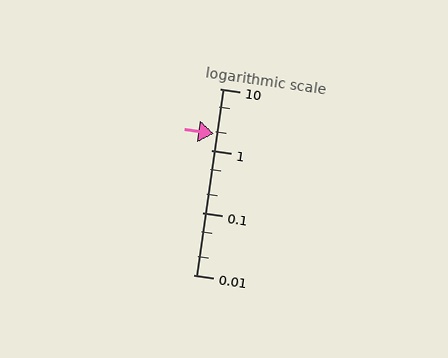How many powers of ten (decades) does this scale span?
The scale spans 3 decades, from 0.01 to 10.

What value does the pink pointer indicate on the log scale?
The pointer indicates approximately 1.9.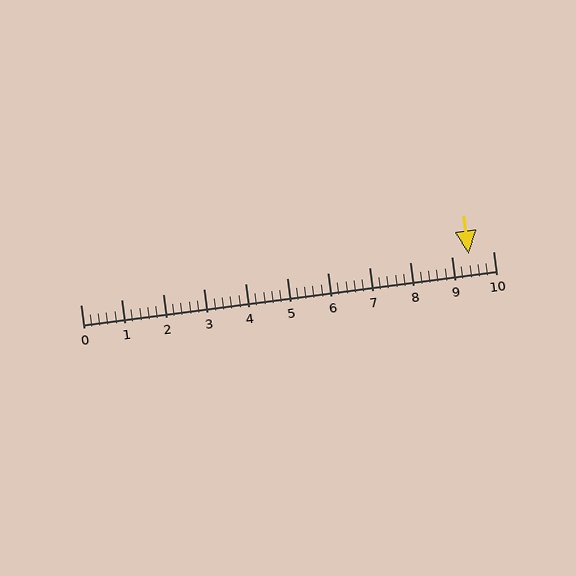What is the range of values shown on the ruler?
The ruler shows values from 0 to 10.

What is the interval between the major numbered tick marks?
The major tick marks are spaced 1 units apart.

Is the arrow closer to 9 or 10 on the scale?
The arrow is closer to 9.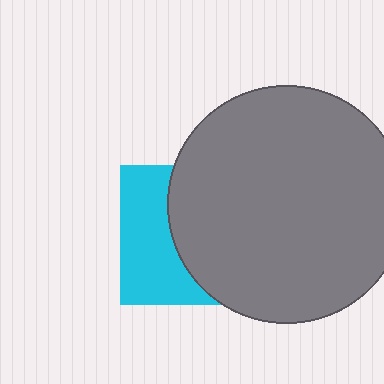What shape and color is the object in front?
The object in front is a gray circle.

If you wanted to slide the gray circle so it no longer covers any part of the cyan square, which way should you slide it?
Slide it right — that is the most direct way to separate the two shapes.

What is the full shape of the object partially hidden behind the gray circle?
The partially hidden object is a cyan square.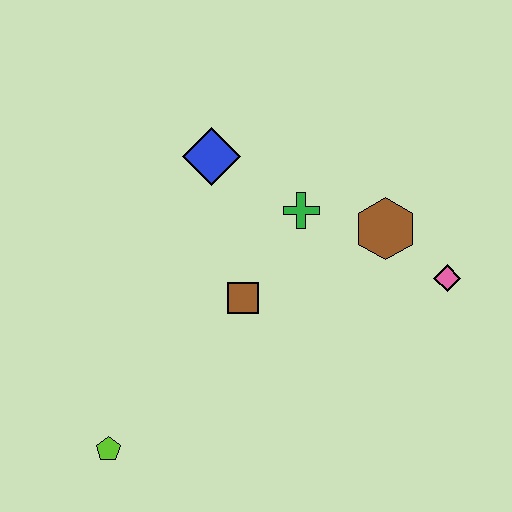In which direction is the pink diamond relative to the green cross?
The pink diamond is to the right of the green cross.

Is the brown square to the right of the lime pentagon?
Yes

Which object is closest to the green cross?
The brown hexagon is closest to the green cross.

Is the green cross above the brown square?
Yes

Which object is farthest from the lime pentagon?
The pink diamond is farthest from the lime pentagon.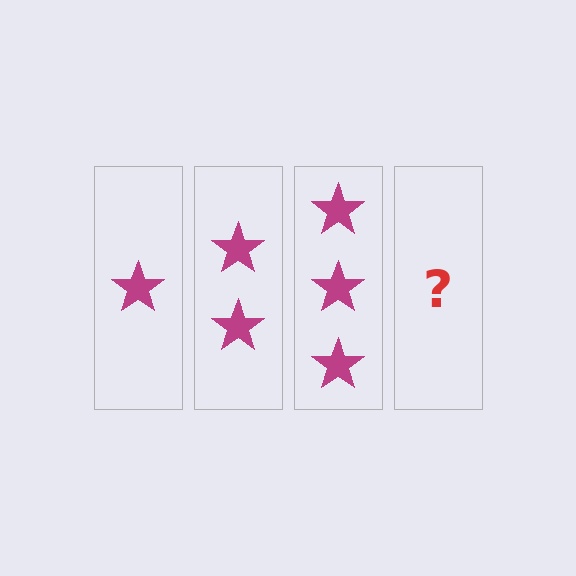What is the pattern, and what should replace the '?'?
The pattern is that each step adds one more star. The '?' should be 4 stars.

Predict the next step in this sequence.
The next step is 4 stars.